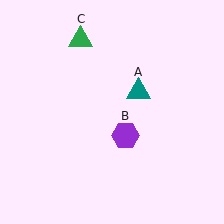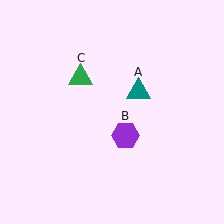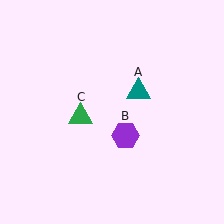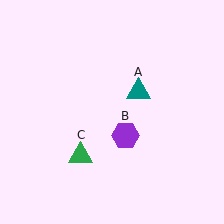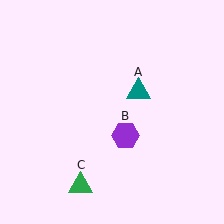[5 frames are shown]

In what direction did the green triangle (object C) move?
The green triangle (object C) moved down.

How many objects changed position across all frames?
1 object changed position: green triangle (object C).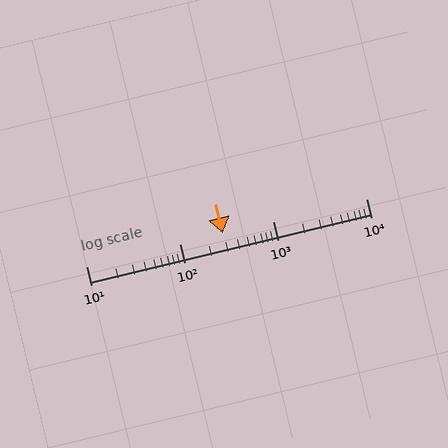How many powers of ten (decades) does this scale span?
The scale spans 3 decades, from 10 to 10000.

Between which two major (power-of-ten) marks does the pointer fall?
The pointer is between 100 and 1000.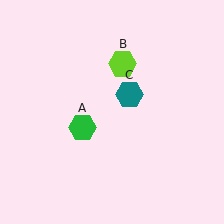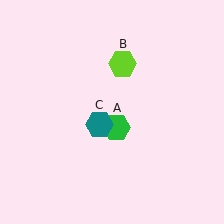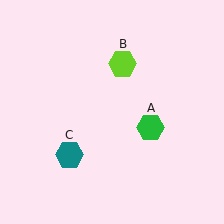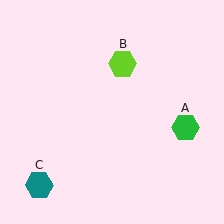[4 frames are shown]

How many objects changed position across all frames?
2 objects changed position: green hexagon (object A), teal hexagon (object C).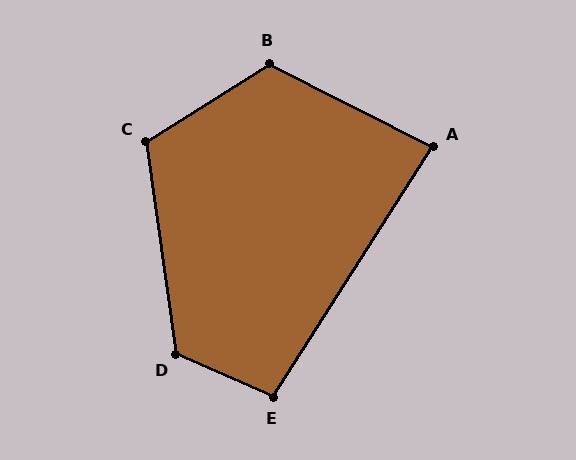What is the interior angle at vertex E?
Approximately 99 degrees (obtuse).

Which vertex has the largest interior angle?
D, at approximately 122 degrees.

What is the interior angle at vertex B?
Approximately 121 degrees (obtuse).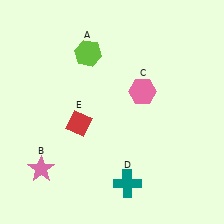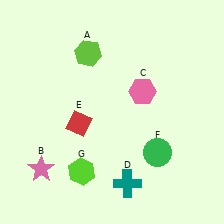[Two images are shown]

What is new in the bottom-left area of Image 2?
A lime hexagon (G) was added in the bottom-left area of Image 2.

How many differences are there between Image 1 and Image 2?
There are 2 differences between the two images.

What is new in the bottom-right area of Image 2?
A green circle (F) was added in the bottom-right area of Image 2.